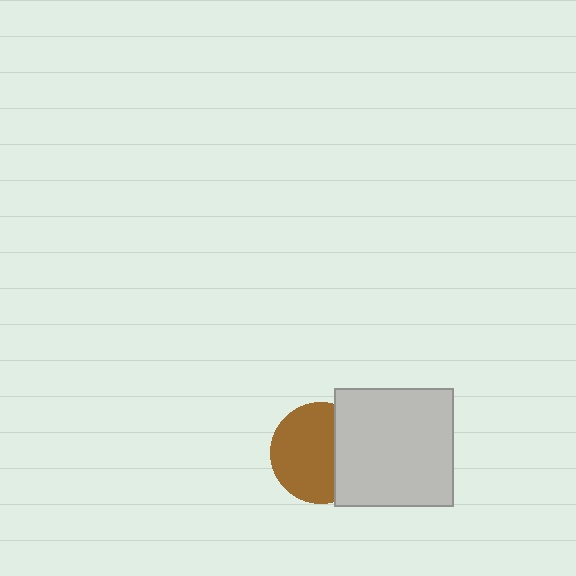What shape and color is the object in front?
The object in front is a light gray square.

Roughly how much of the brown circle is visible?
Most of it is visible (roughly 66%).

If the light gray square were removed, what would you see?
You would see the complete brown circle.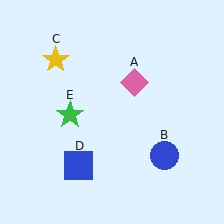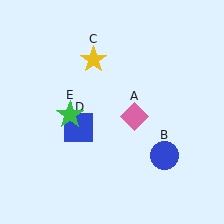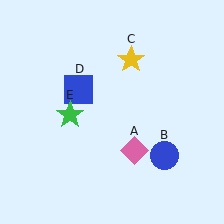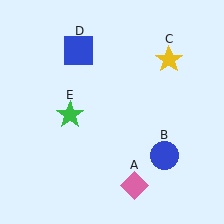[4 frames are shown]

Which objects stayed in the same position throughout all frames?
Blue circle (object B) and green star (object E) remained stationary.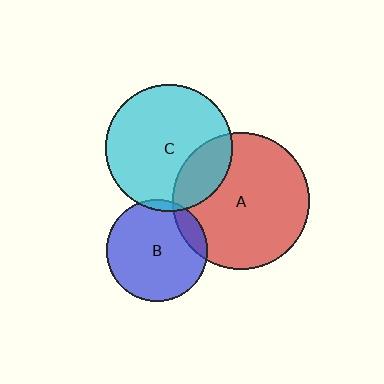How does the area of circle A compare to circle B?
Approximately 1.8 times.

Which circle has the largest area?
Circle A (red).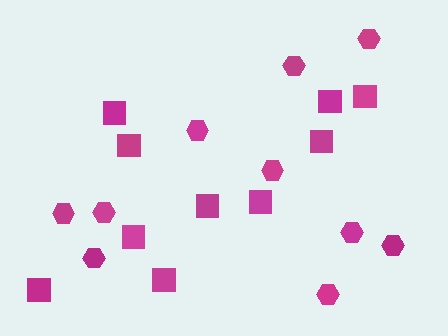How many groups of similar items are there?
There are 2 groups: one group of hexagons (10) and one group of squares (10).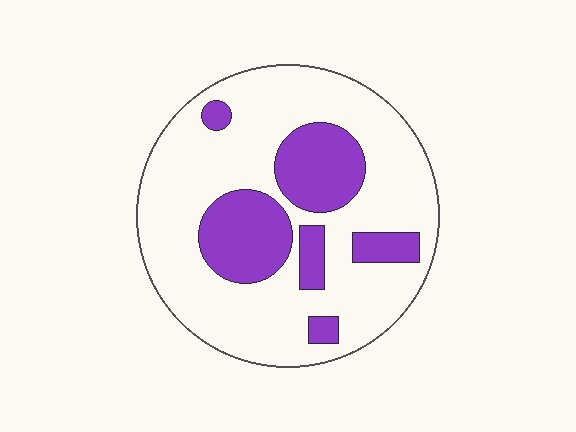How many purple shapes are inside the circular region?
6.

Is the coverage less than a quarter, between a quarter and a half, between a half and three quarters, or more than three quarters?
Between a quarter and a half.